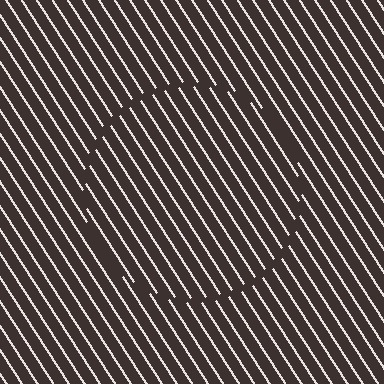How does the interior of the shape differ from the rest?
The interior of the shape contains the same grating, shifted by half a period — the contour is defined by the phase discontinuity where line-ends from the inner and outer gratings abut.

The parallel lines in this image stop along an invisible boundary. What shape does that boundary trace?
An illusory circle. The interior of the shape contains the same grating, shifted by half a period — the contour is defined by the phase discontinuity where line-ends from the inner and outer gratings abut.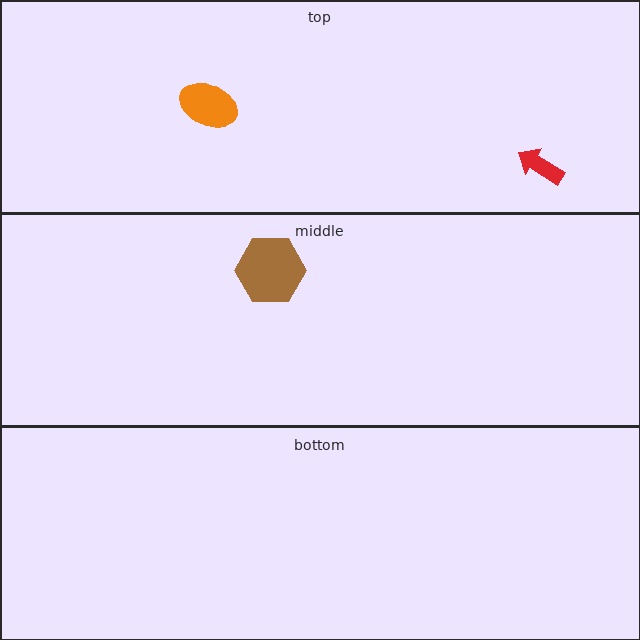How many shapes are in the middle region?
1.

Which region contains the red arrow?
The top region.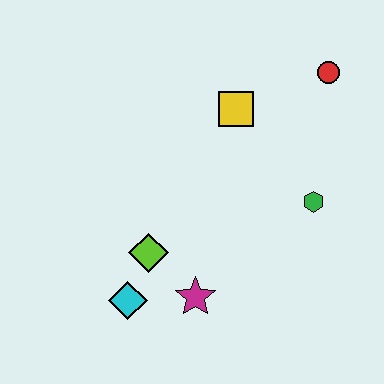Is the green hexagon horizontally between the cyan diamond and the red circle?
Yes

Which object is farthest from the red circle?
The cyan diamond is farthest from the red circle.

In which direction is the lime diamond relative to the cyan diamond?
The lime diamond is above the cyan diamond.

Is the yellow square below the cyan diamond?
No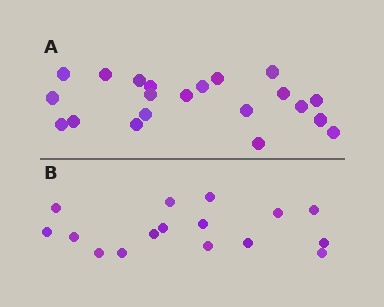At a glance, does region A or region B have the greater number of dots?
Region A (the top region) has more dots.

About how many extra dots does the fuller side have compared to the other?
Region A has about 5 more dots than region B.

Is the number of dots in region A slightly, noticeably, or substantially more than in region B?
Region A has noticeably more, but not dramatically so. The ratio is roughly 1.3 to 1.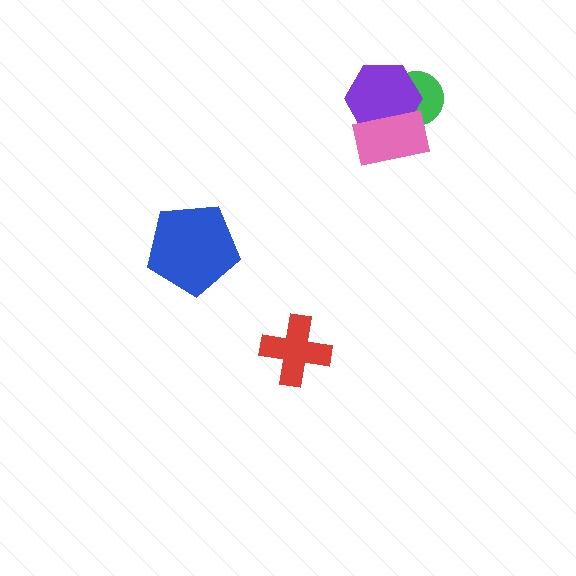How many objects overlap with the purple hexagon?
2 objects overlap with the purple hexagon.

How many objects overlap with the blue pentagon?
0 objects overlap with the blue pentagon.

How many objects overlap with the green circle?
2 objects overlap with the green circle.